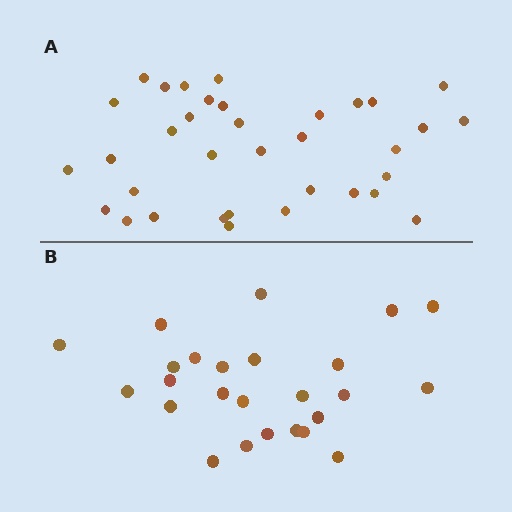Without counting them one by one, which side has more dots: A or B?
Region A (the top region) has more dots.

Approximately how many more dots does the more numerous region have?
Region A has roughly 10 or so more dots than region B.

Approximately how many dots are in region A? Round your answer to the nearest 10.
About 40 dots. (The exact count is 35, which rounds to 40.)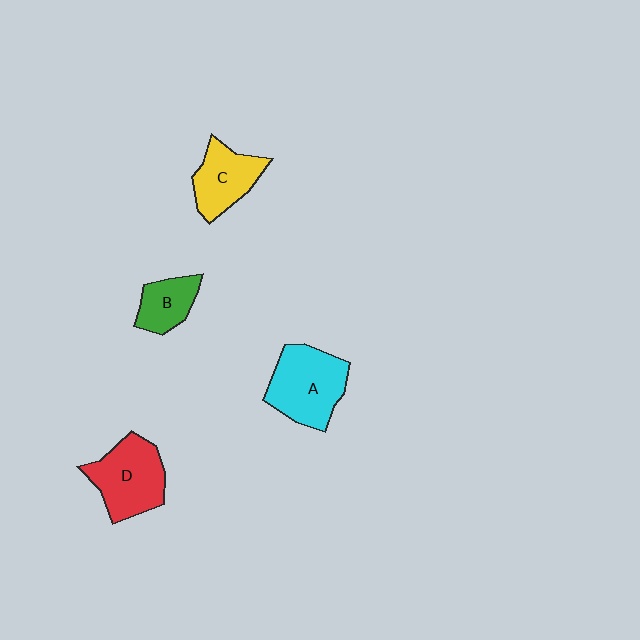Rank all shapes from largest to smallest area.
From largest to smallest: A (cyan), D (red), C (yellow), B (green).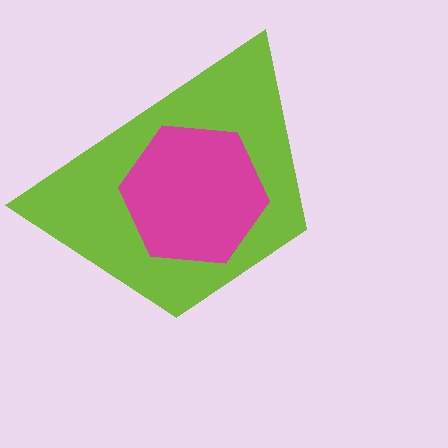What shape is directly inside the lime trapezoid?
The magenta hexagon.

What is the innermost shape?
The magenta hexagon.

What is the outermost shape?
The lime trapezoid.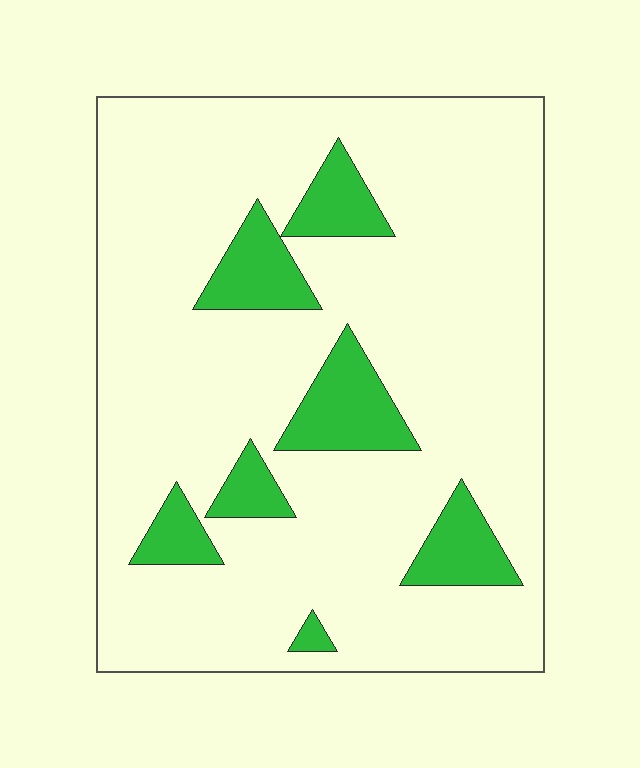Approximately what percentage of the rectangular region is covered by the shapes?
Approximately 15%.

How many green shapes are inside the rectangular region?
7.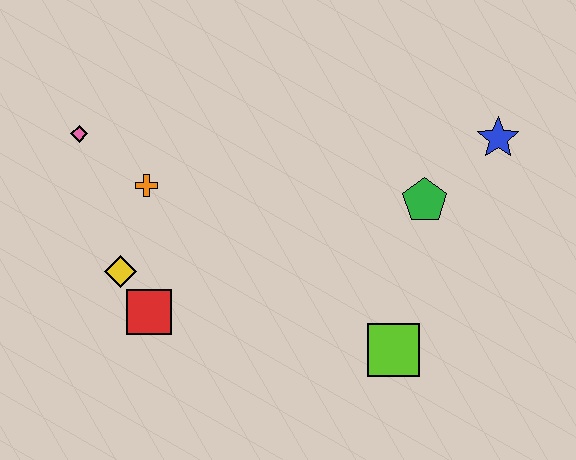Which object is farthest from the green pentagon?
The pink diamond is farthest from the green pentagon.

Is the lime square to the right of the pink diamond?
Yes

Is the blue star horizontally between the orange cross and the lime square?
No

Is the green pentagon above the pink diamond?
No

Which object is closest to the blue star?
The green pentagon is closest to the blue star.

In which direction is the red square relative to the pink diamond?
The red square is below the pink diamond.